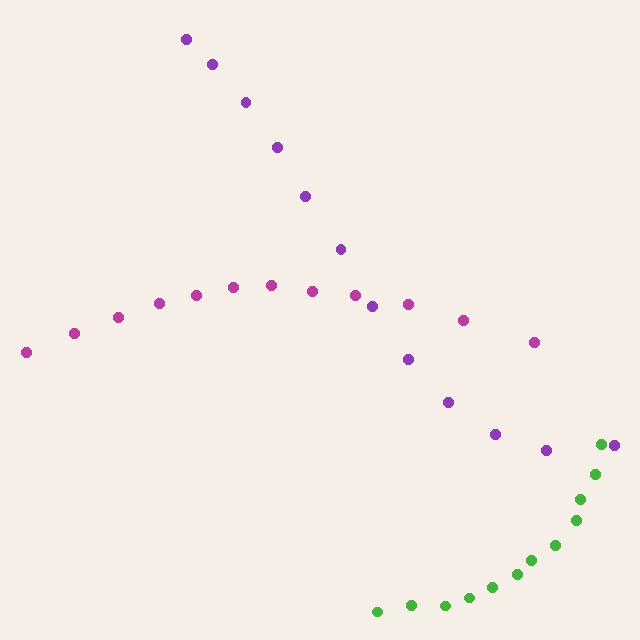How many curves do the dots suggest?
There are 3 distinct paths.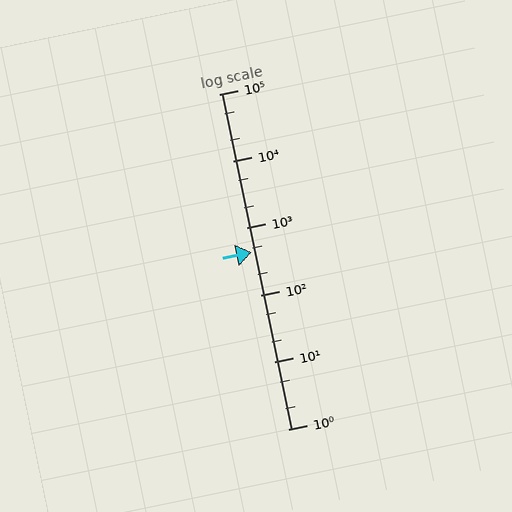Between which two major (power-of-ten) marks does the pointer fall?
The pointer is between 100 and 1000.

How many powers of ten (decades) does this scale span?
The scale spans 5 decades, from 1 to 100000.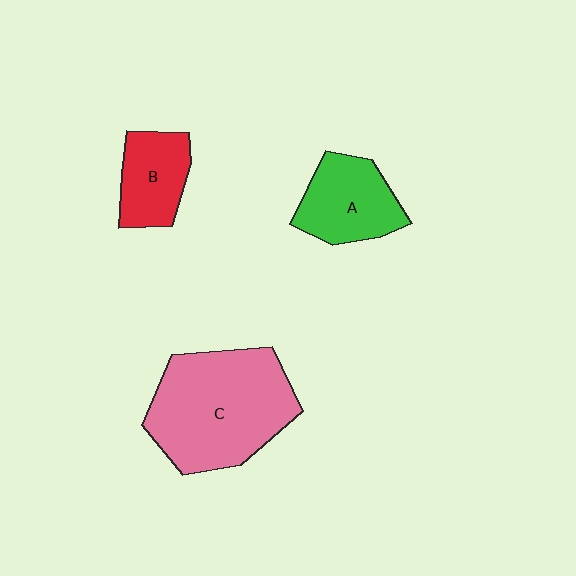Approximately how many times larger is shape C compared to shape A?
Approximately 2.0 times.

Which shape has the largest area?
Shape C (pink).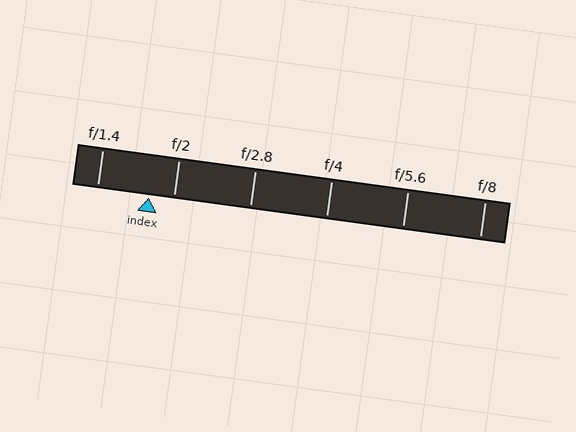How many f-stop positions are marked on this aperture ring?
There are 6 f-stop positions marked.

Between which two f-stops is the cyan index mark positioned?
The index mark is between f/1.4 and f/2.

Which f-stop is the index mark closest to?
The index mark is closest to f/2.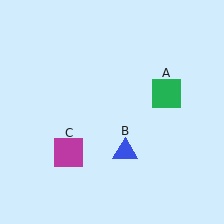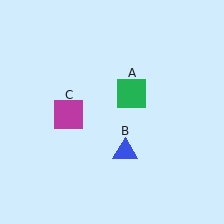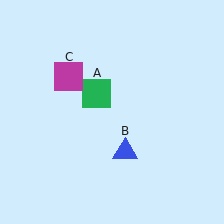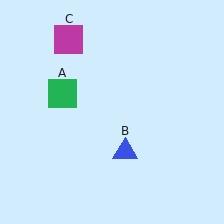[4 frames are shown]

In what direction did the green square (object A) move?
The green square (object A) moved left.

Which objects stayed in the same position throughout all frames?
Blue triangle (object B) remained stationary.